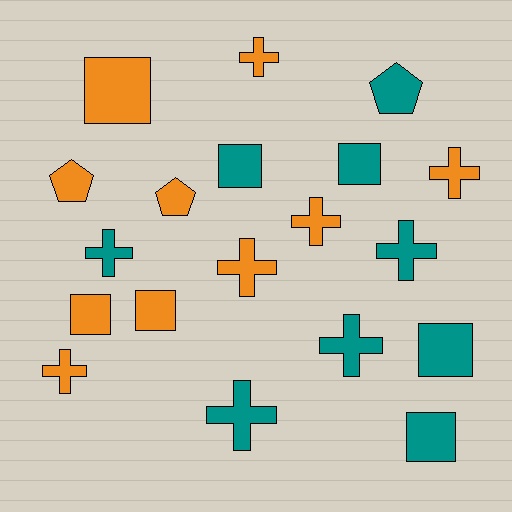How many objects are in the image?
There are 19 objects.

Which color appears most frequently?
Orange, with 10 objects.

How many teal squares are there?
There are 4 teal squares.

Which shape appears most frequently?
Cross, with 9 objects.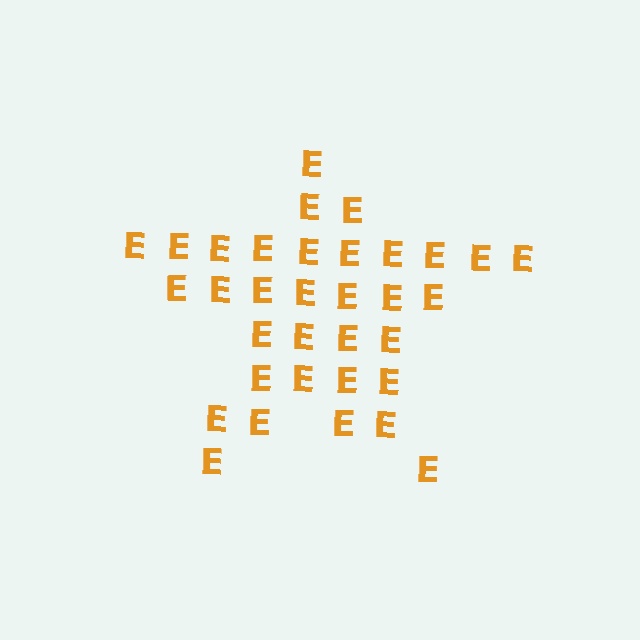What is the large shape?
The large shape is a star.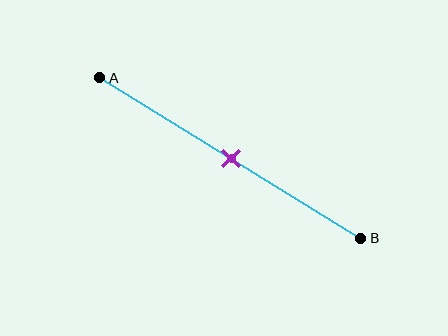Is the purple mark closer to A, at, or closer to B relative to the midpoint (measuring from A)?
The purple mark is approximately at the midpoint of segment AB.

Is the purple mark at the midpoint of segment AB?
Yes, the mark is approximately at the midpoint.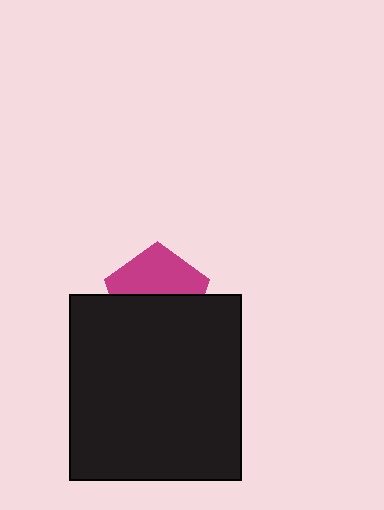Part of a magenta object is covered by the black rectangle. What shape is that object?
It is a pentagon.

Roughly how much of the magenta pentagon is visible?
About half of it is visible (roughly 47%).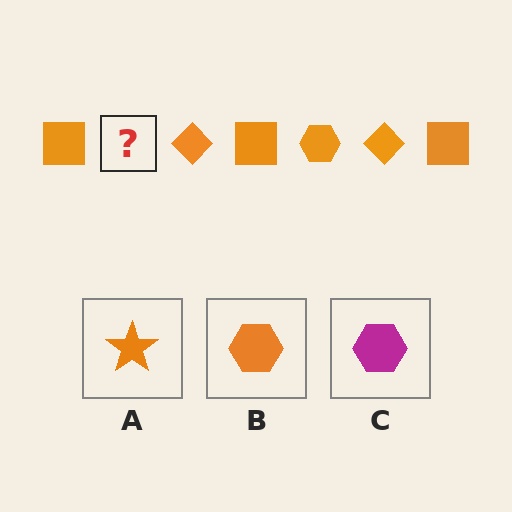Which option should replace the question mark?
Option B.